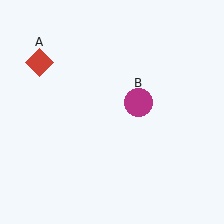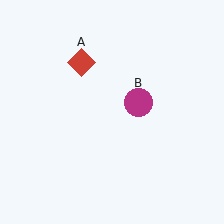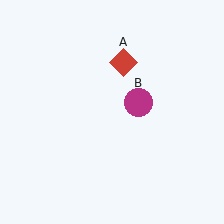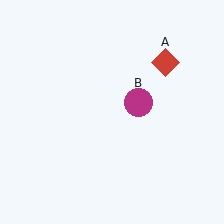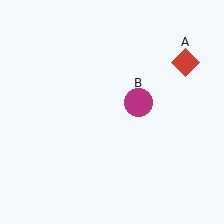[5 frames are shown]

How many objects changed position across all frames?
1 object changed position: red diamond (object A).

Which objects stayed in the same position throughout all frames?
Magenta circle (object B) remained stationary.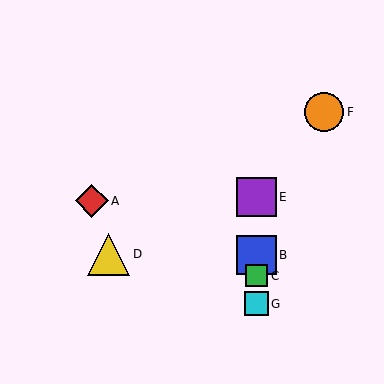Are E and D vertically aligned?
No, E is at x≈256 and D is at x≈109.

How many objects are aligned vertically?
4 objects (B, C, E, G) are aligned vertically.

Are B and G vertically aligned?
Yes, both are at x≈256.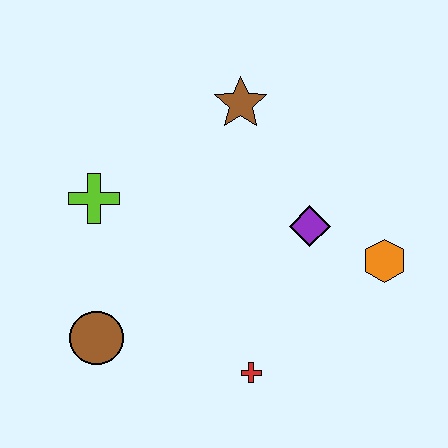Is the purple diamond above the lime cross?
No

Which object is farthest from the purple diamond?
The brown circle is farthest from the purple diamond.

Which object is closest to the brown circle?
The lime cross is closest to the brown circle.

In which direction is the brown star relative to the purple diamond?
The brown star is above the purple diamond.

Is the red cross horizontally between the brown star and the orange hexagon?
Yes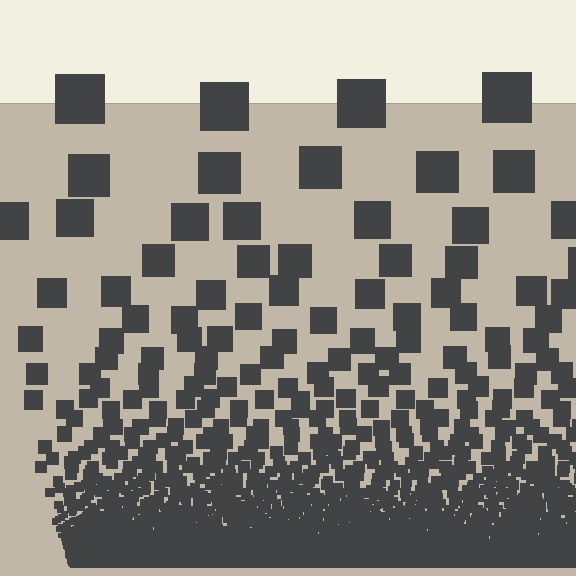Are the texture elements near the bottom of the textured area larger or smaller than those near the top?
Smaller. The gradient is inverted — elements near the bottom are smaller and denser.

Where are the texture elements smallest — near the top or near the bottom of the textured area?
Near the bottom.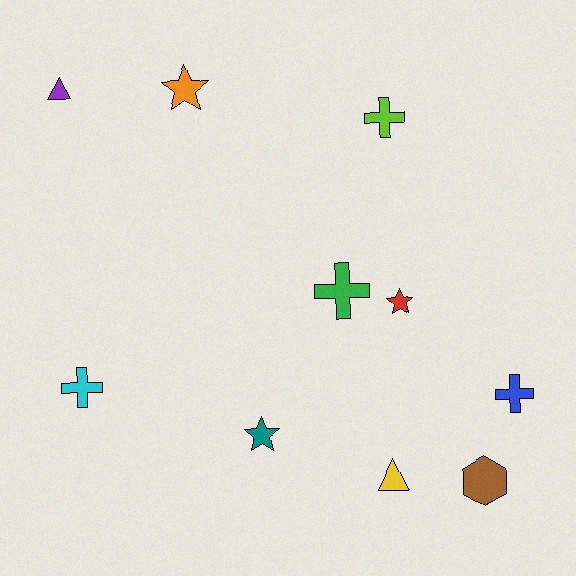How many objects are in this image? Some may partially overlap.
There are 10 objects.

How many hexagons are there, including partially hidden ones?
There is 1 hexagon.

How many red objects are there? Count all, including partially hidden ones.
There is 1 red object.